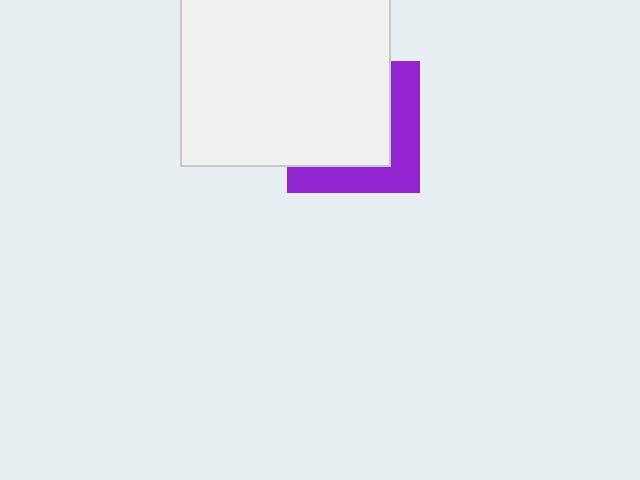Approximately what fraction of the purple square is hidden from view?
Roughly 63% of the purple square is hidden behind the white square.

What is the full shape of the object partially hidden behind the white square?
The partially hidden object is a purple square.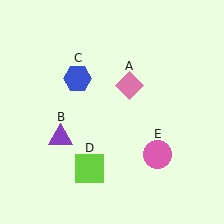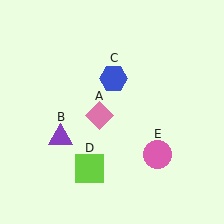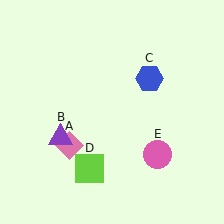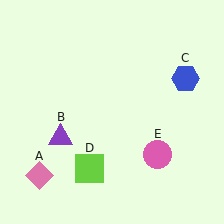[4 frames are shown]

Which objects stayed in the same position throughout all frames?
Purple triangle (object B) and lime square (object D) and pink circle (object E) remained stationary.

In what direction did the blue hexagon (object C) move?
The blue hexagon (object C) moved right.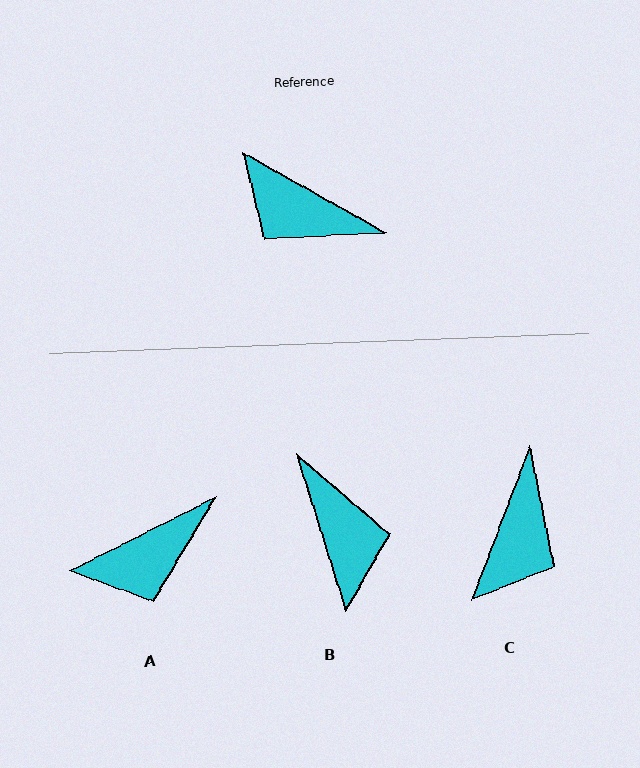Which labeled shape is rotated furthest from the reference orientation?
B, about 136 degrees away.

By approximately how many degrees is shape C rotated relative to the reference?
Approximately 98 degrees counter-clockwise.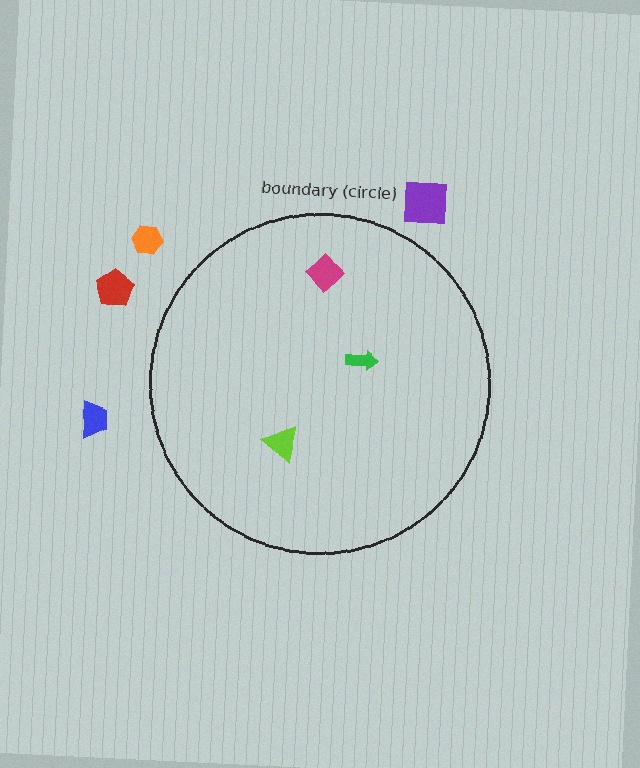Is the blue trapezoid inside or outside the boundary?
Outside.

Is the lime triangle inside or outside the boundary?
Inside.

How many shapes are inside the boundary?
3 inside, 4 outside.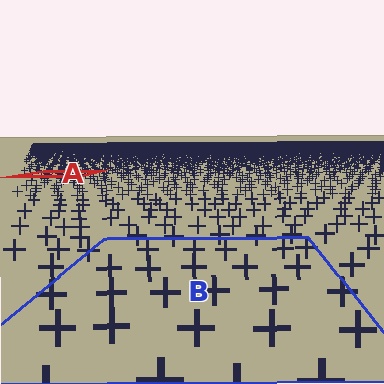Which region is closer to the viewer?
Region B is closer. The texture elements there are larger and more spread out.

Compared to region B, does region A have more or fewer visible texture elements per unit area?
Region A has more texture elements per unit area — they are packed more densely because it is farther away.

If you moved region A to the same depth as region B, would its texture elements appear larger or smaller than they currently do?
They would appear larger. At a closer depth, the same texture elements are projected at a bigger on-screen size.